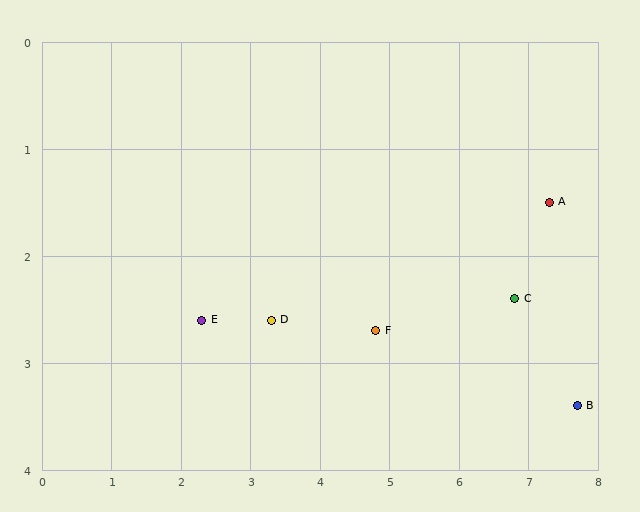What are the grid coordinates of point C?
Point C is at approximately (6.8, 2.4).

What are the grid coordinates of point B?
Point B is at approximately (7.7, 3.4).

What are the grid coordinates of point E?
Point E is at approximately (2.3, 2.6).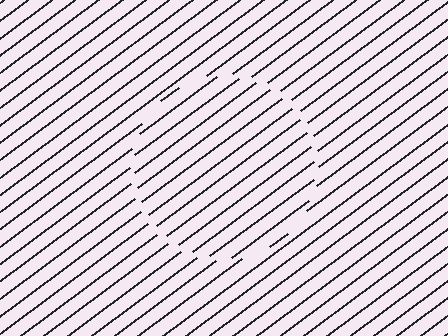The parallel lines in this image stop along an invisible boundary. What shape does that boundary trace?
An illusory circle. The interior of the shape contains the same grating, shifted by half a period — the contour is defined by the phase discontinuity where line-ends from the inner and outer gratings abut.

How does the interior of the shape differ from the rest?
The interior of the shape contains the same grating, shifted by half a period — the contour is defined by the phase discontinuity where line-ends from the inner and outer gratings abut.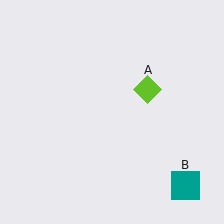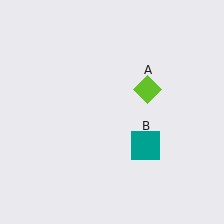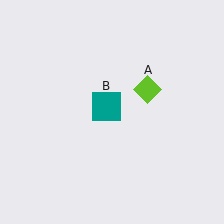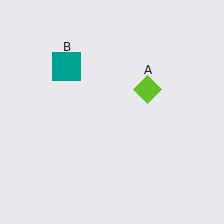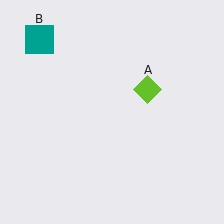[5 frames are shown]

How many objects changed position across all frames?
1 object changed position: teal square (object B).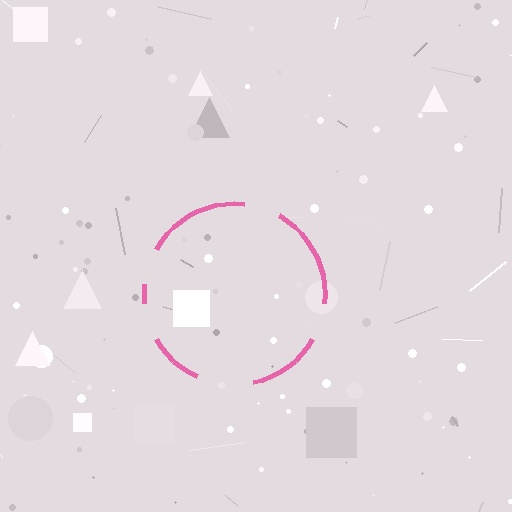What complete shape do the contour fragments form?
The contour fragments form a circle.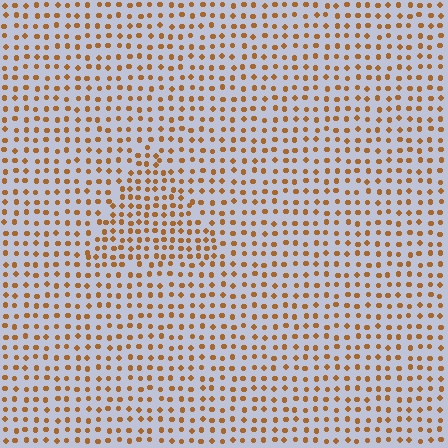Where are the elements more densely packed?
The elements are more densely packed inside the triangle boundary.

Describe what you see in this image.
The image contains small brown elements arranged at two different densities. A triangle-shaped region is visible where the elements are more densely packed than the surrounding area.